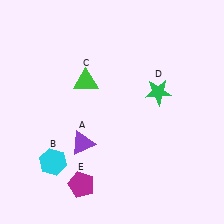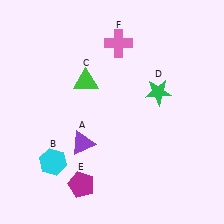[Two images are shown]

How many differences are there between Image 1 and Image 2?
There is 1 difference between the two images.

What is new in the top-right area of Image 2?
A pink cross (F) was added in the top-right area of Image 2.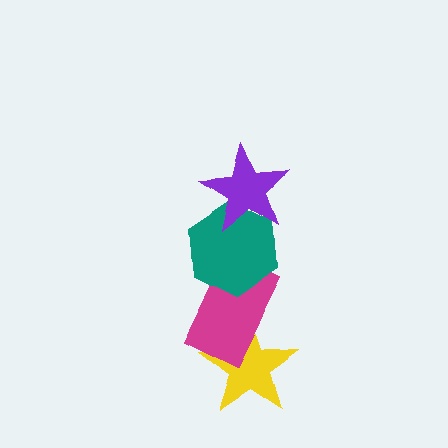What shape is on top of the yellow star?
The magenta rectangle is on top of the yellow star.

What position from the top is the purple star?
The purple star is 1st from the top.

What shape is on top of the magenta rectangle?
The teal hexagon is on top of the magenta rectangle.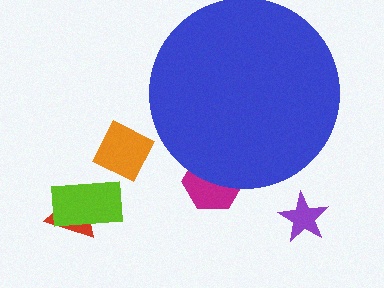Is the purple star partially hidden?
No, the purple star is fully visible.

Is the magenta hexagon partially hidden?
Yes, the magenta hexagon is partially hidden behind the blue circle.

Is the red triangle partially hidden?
No, the red triangle is fully visible.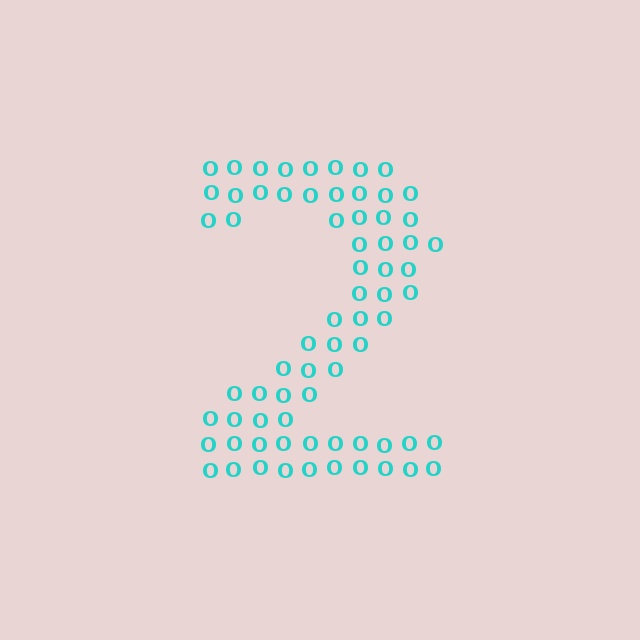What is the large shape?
The large shape is the digit 2.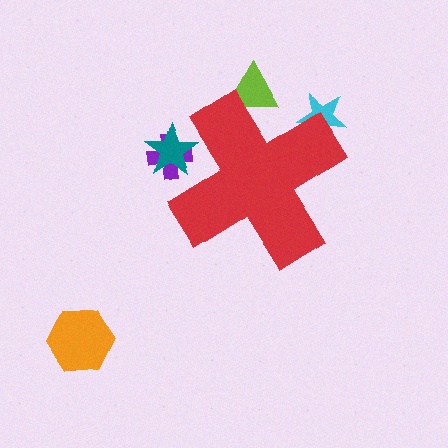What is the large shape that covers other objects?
A red cross.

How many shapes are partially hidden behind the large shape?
4 shapes are partially hidden.